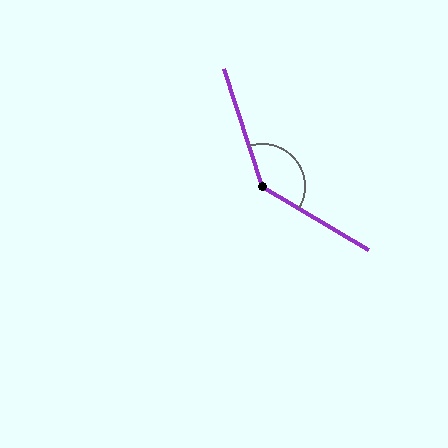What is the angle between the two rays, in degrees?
Approximately 139 degrees.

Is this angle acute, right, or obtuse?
It is obtuse.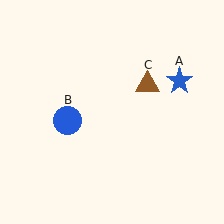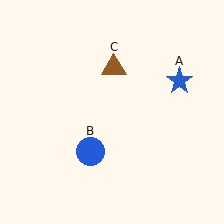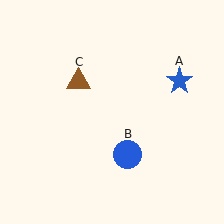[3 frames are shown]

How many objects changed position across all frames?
2 objects changed position: blue circle (object B), brown triangle (object C).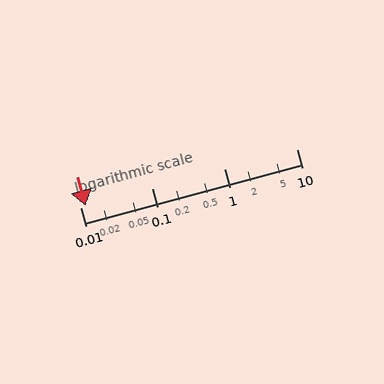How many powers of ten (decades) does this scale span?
The scale spans 3 decades, from 0.01 to 10.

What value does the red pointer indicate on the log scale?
The pointer indicates approximately 0.012.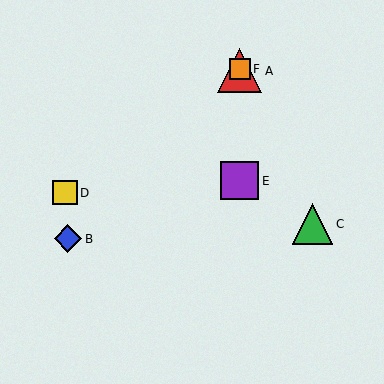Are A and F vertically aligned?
Yes, both are at x≈240.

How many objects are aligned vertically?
3 objects (A, E, F) are aligned vertically.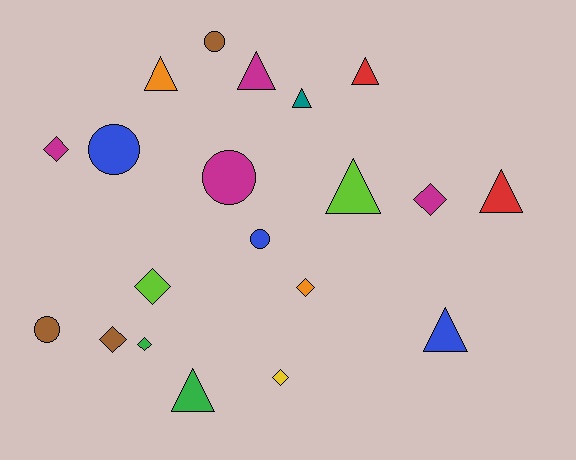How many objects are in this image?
There are 20 objects.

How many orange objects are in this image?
There are 2 orange objects.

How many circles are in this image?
There are 5 circles.